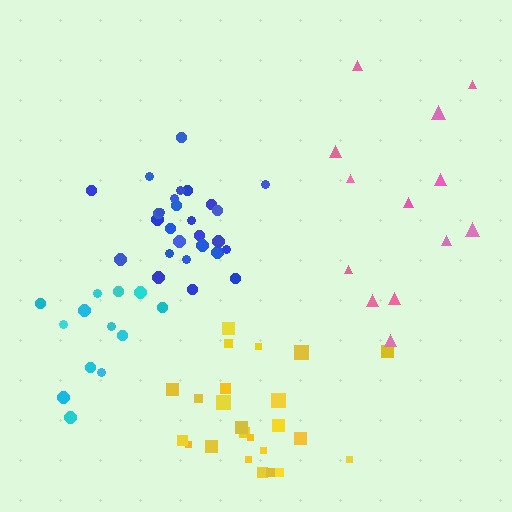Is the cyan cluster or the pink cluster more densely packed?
Cyan.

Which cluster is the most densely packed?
Blue.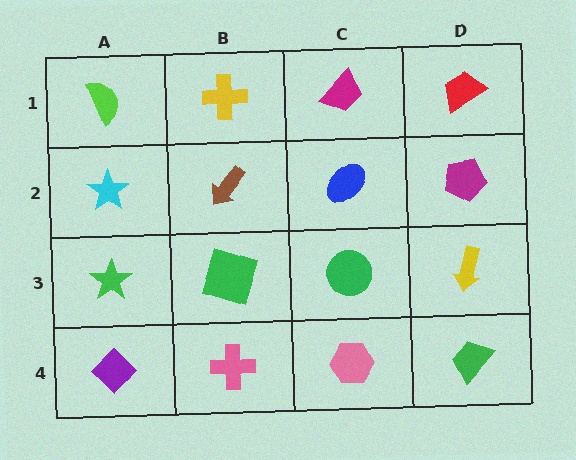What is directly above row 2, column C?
A magenta trapezoid.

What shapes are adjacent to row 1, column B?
A brown arrow (row 2, column B), a lime semicircle (row 1, column A), a magenta trapezoid (row 1, column C).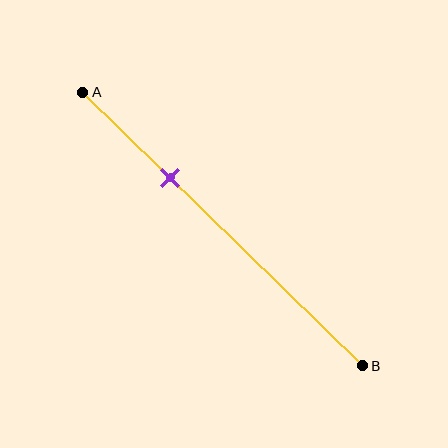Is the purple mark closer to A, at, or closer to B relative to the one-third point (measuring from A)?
The purple mark is approximately at the one-third point of segment AB.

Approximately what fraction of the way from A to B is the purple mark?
The purple mark is approximately 30% of the way from A to B.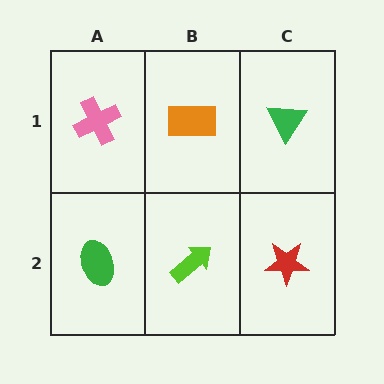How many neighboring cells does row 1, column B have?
3.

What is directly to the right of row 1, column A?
An orange rectangle.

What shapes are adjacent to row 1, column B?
A lime arrow (row 2, column B), a pink cross (row 1, column A), a green triangle (row 1, column C).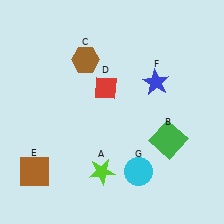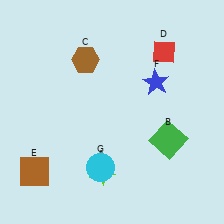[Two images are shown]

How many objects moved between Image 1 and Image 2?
2 objects moved between the two images.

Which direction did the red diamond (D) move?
The red diamond (D) moved right.